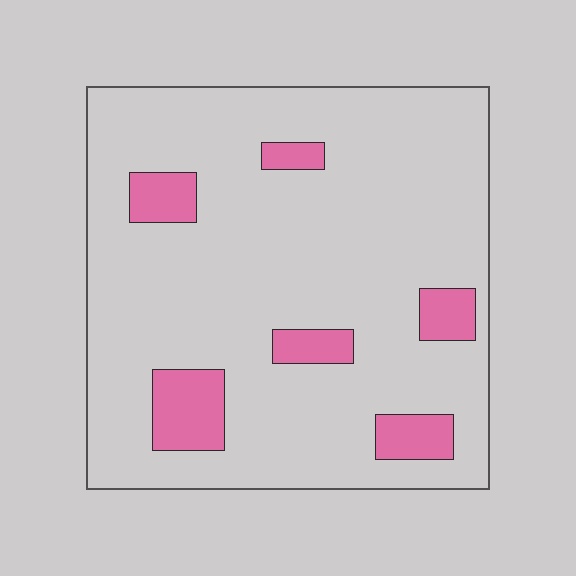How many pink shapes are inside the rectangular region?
6.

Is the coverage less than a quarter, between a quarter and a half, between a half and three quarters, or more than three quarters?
Less than a quarter.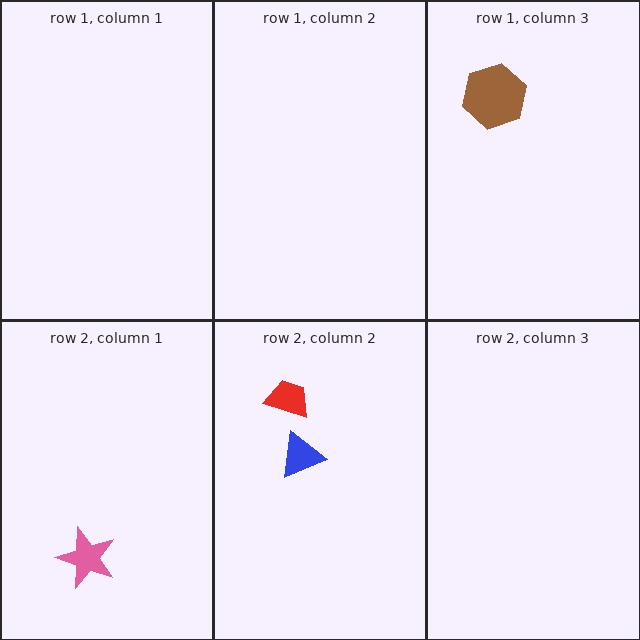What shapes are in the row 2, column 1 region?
The pink star.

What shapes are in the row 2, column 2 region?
The red trapezoid, the blue triangle.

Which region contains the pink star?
The row 2, column 1 region.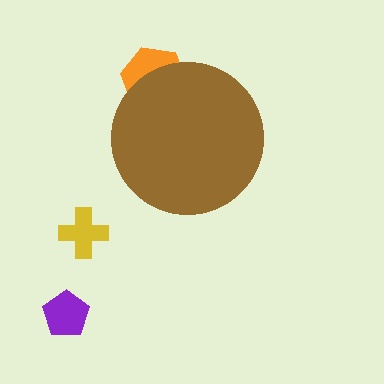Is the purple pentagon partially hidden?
No, the purple pentagon is fully visible.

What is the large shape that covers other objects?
A brown circle.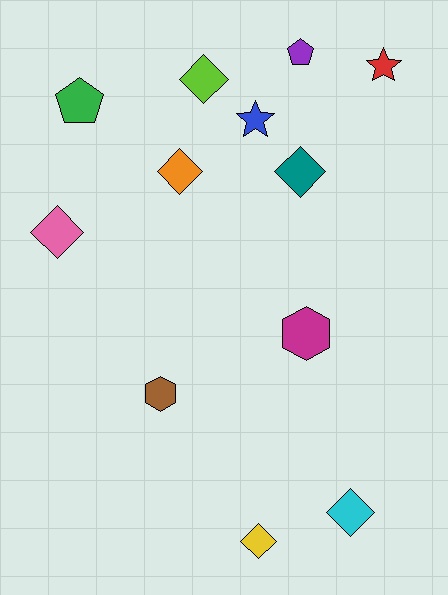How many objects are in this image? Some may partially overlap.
There are 12 objects.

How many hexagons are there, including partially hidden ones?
There are 2 hexagons.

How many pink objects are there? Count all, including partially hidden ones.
There is 1 pink object.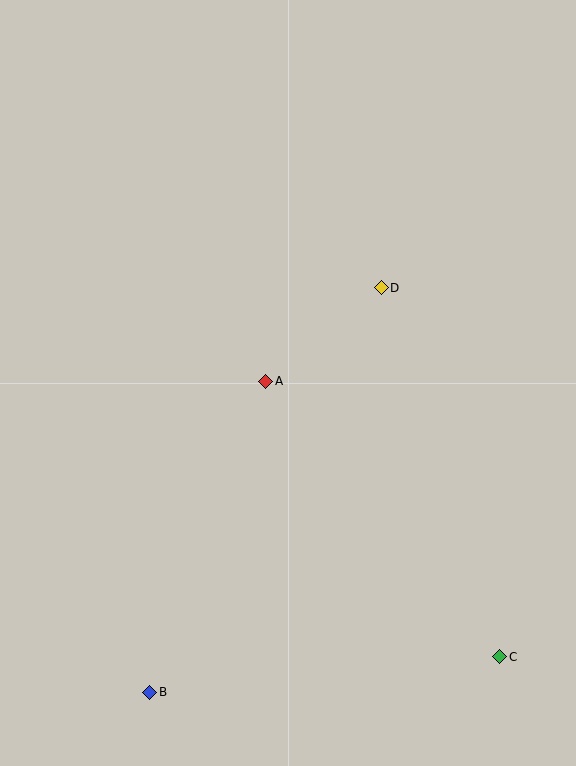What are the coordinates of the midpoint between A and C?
The midpoint between A and C is at (383, 519).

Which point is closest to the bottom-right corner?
Point C is closest to the bottom-right corner.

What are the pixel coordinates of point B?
Point B is at (150, 692).